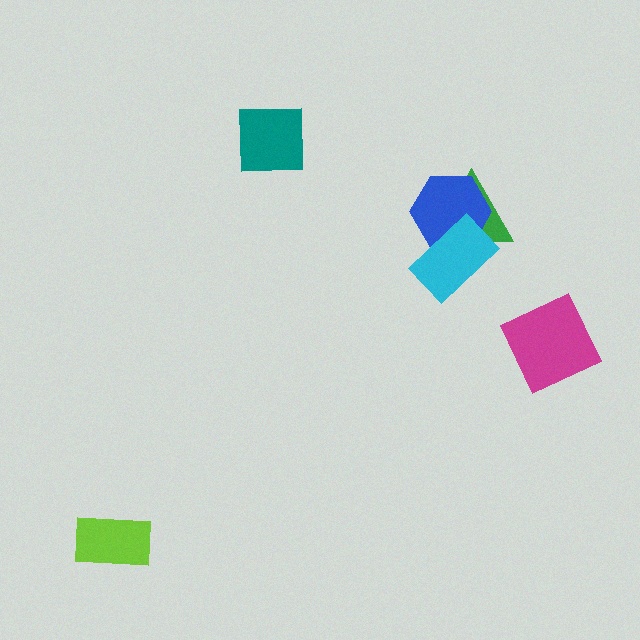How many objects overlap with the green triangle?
2 objects overlap with the green triangle.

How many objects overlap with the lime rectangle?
0 objects overlap with the lime rectangle.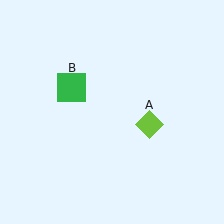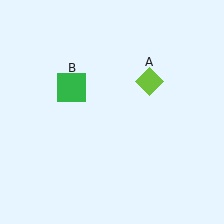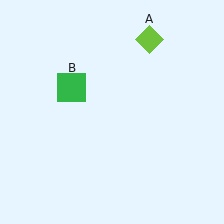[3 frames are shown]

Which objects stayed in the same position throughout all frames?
Green square (object B) remained stationary.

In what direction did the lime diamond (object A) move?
The lime diamond (object A) moved up.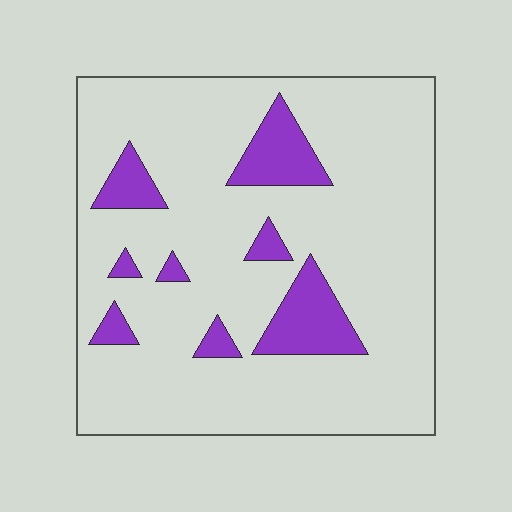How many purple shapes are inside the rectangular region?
8.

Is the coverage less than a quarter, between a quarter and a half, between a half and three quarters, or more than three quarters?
Less than a quarter.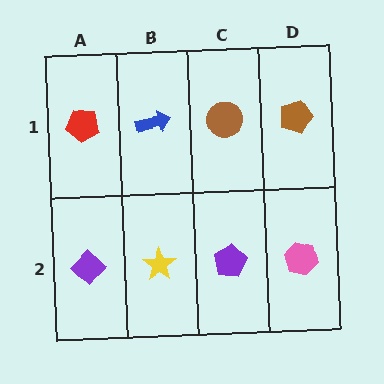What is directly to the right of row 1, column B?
A brown circle.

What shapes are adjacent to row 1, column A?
A purple diamond (row 2, column A), a blue arrow (row 1, column B).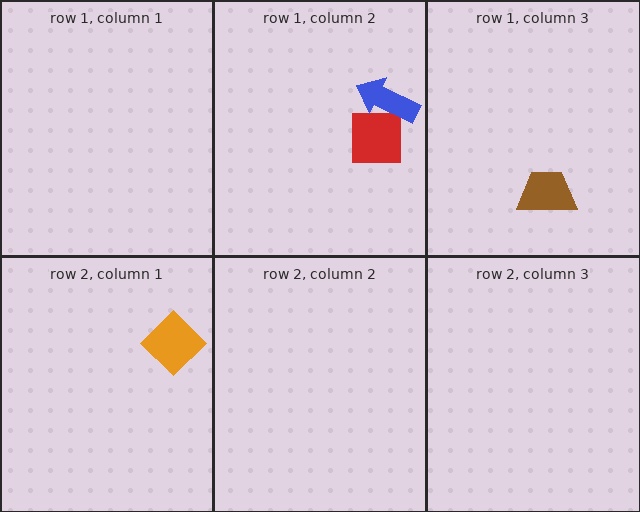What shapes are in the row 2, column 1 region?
The orange diamond.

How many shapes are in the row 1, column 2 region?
2.